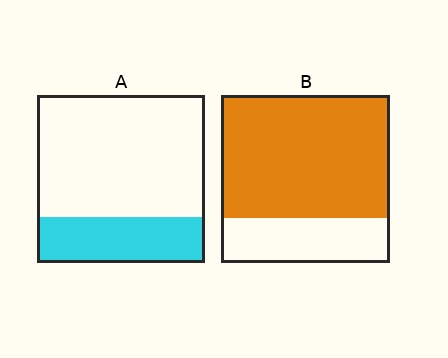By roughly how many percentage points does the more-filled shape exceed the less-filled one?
By roughly 45 percentage points (B over A).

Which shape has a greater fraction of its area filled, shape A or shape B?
Shape B.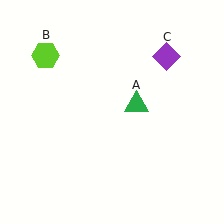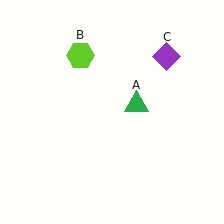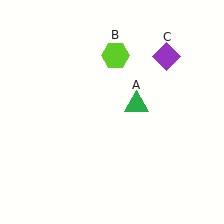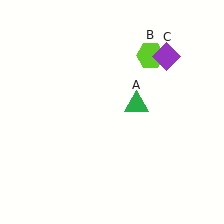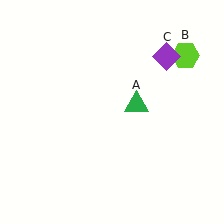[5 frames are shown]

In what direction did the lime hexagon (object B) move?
The lime hexagon (object B) moved right.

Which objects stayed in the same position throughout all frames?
Green triangle (object A) and purple diamond (object C) remained stationary.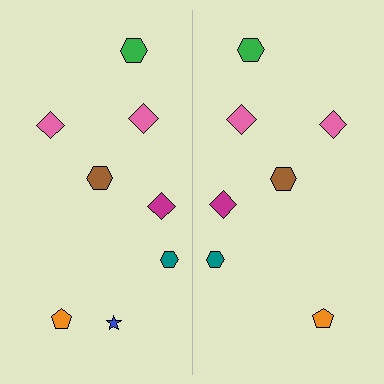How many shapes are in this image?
There are 15 shapes in this image.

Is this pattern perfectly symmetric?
No, the pattern is not perfectly symmetric. A blue star is missing from the right side.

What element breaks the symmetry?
A blue star is missing from the right side.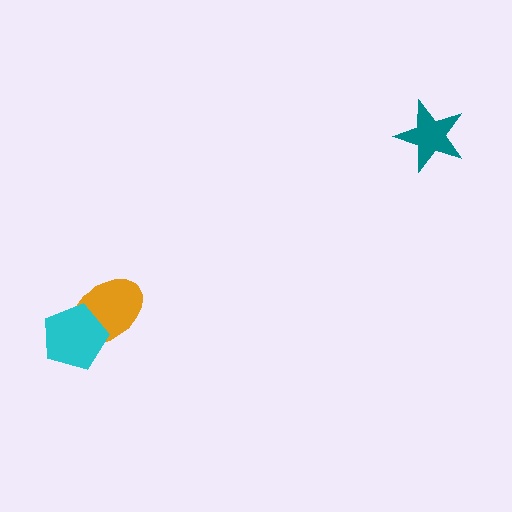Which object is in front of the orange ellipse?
The cyan pentagon is in front of the orange ellipse.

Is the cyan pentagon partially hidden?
No, no other shape covers it.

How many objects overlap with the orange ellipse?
1 object overlaps with the orange ellipse.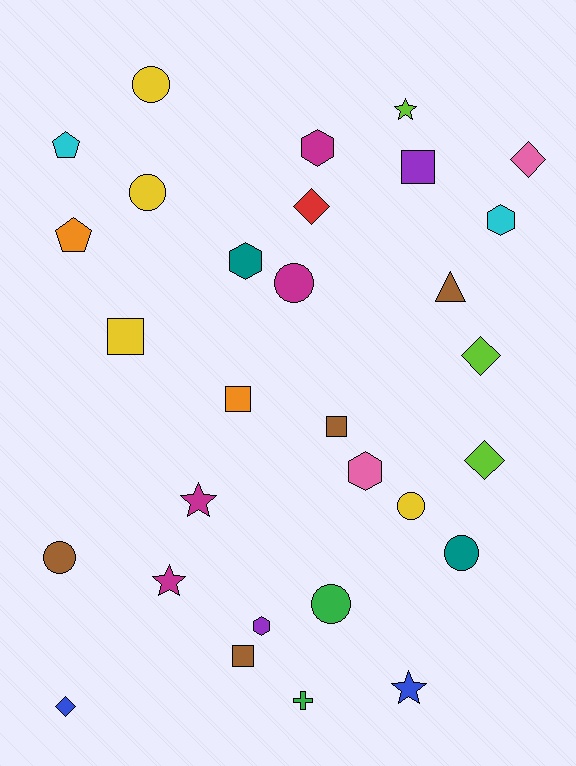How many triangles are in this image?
There is 1 triangle.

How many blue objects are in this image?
There are 2 blue objects.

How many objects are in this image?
There are 30 objects.